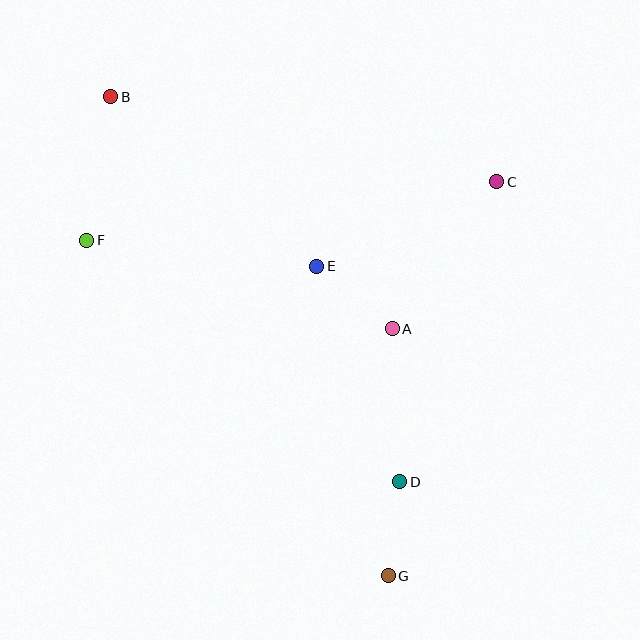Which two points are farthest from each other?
Points B and G are farthest from each other.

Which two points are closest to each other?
Points D and G are closest to each other.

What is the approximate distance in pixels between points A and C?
The distance between A and C is approximately 181 pixels.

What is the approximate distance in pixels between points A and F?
The distance between A and F is approximately 318 pixels.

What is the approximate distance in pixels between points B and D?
The distance between B and D is approximately 481 pixels.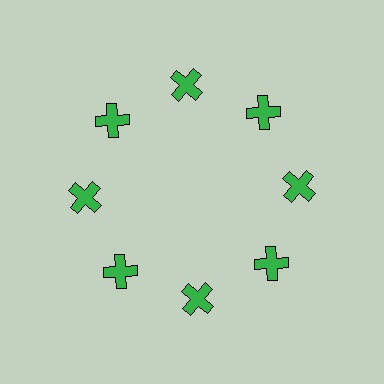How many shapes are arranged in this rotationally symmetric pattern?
There are 8 shapes, arranged in 8 groups of 1.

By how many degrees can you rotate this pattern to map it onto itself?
The pattern maps onto itself every 45 degrees of rotation.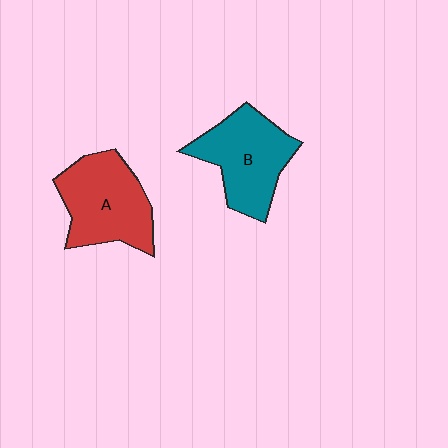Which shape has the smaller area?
Shape B (teal).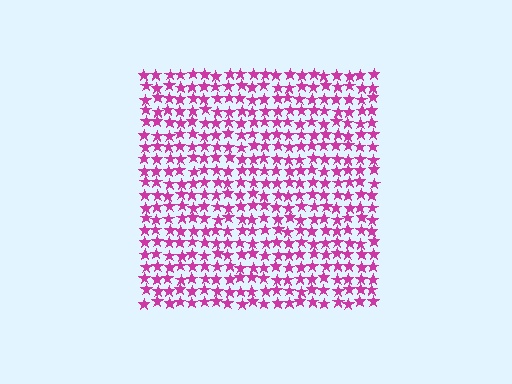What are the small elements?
The small elements are stars.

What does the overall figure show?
The overall figure shows a square.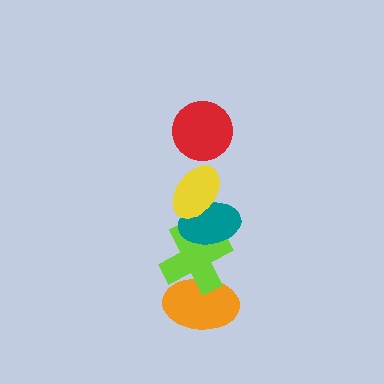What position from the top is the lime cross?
The lime cross is 4th from the top.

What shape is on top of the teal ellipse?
The yellow ellipse is on top of the teal ellipse.